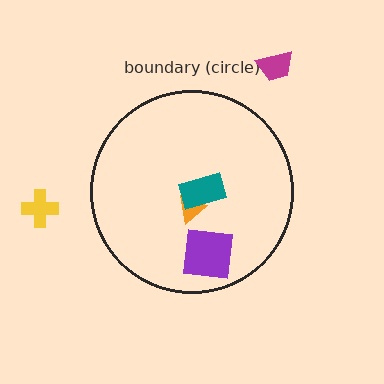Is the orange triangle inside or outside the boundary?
Inside.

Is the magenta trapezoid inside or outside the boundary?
Outside.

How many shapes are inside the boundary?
3 inside, 2 outside.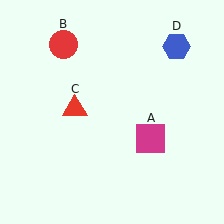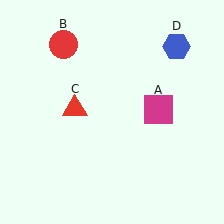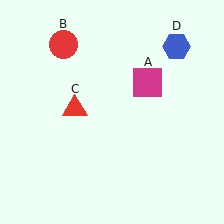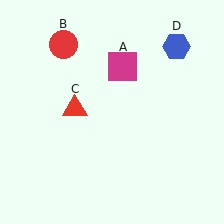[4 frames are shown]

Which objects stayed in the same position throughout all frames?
Red circle (object B) and red triangle (object C) and blue hexagon (object D) remained stationary.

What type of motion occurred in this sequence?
The magenta square (object A) rotated counterclockwise around the center of the scene.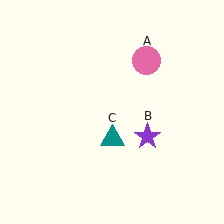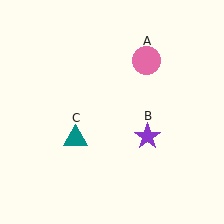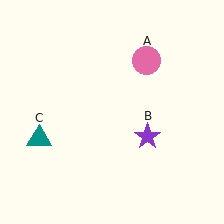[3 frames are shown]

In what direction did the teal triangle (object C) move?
The teal triangle (object C) moved left.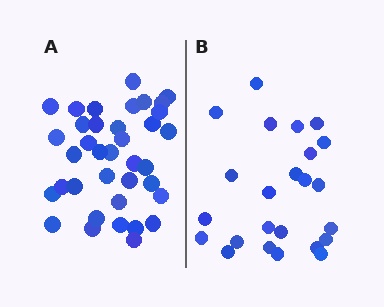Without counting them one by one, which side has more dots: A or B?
Region A (the left region) has more dots.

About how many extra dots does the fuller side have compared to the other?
Region A has approximately 15 more dots than region B.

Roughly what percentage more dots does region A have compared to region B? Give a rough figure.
About 55% more.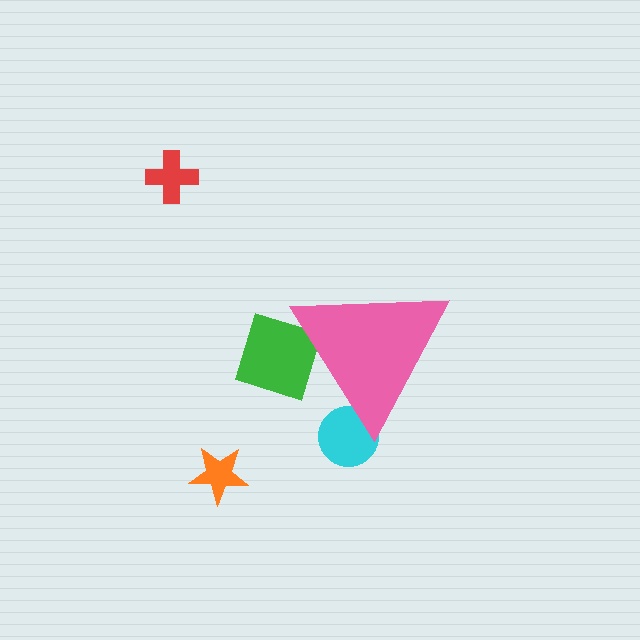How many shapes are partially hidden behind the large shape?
2 shapes are partially hidden.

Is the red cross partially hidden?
No, the red cross is fully visible.